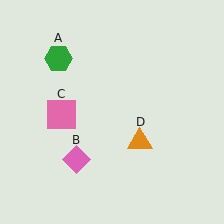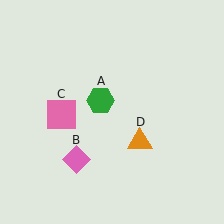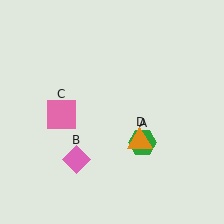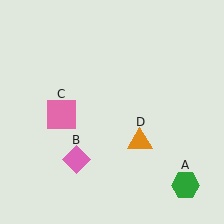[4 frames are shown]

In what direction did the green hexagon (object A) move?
The green hexagon (object A) moved down and to the right.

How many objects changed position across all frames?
1 object changed position: green hexagon (object A).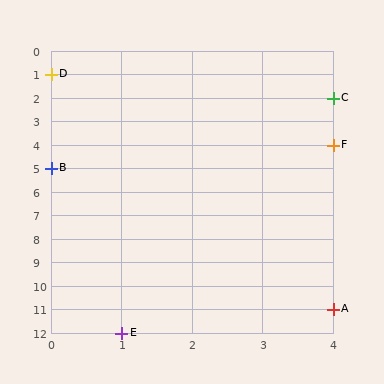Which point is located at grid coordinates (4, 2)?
Point C is at (4, 2).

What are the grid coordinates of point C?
Point C is at grid coordinates (4, 2).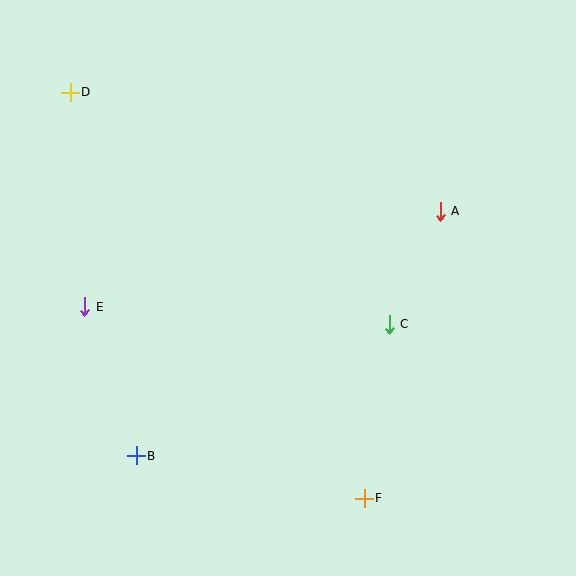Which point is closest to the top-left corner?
Point D is closest to the top-left corner.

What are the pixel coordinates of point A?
Point A is at (440, 211).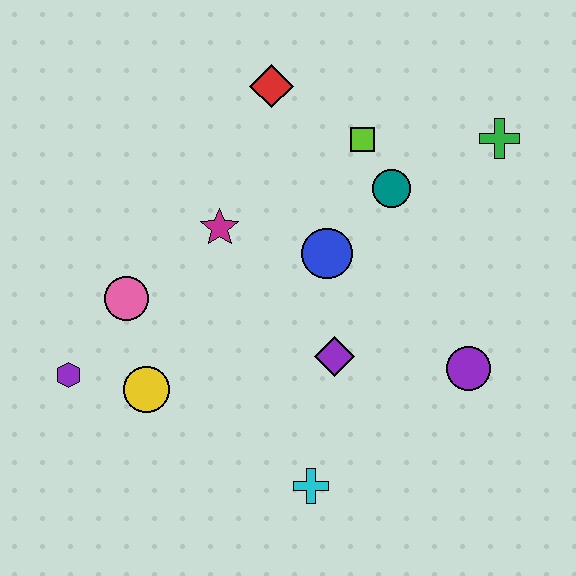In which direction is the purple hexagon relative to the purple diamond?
The purple hexagon is to the left of the purple diamond.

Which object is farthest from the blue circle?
The purple hexagon is farthest from the blue circle.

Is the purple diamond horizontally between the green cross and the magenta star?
Yes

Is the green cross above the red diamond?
No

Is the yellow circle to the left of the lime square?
Yes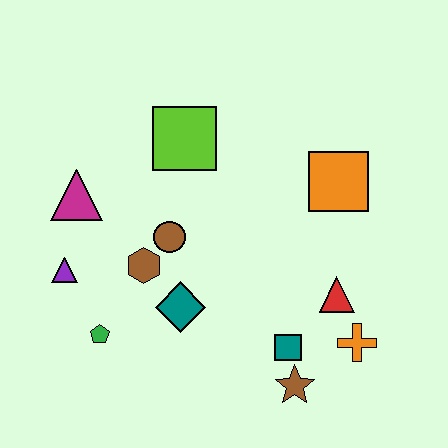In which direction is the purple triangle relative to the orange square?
The purple triangle is to the left of the orange square.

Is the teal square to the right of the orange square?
No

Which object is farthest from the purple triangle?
The orange cross is farthest from the purple triangle.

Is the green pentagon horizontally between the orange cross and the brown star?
No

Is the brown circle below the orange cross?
No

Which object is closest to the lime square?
The brown circle is closest to the lime square.